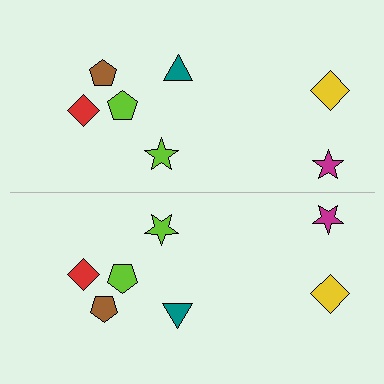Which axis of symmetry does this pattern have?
The pattern has a horizontal axis of symmetry running through the center of the image.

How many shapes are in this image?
There are 14 shapes in this image.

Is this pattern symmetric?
Yes, this pattern has bilateral (reflection) symmetry.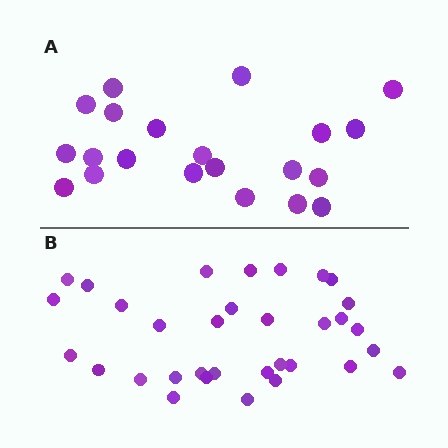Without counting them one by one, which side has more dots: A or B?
Region B (the bottom region) has more dots.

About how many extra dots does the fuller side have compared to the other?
Region B has roughly 12 or so more dots than region A.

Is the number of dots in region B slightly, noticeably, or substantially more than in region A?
Region B has substantially more. The ratio is roughly 1.6 to 1.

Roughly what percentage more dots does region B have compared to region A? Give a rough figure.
About 55% more.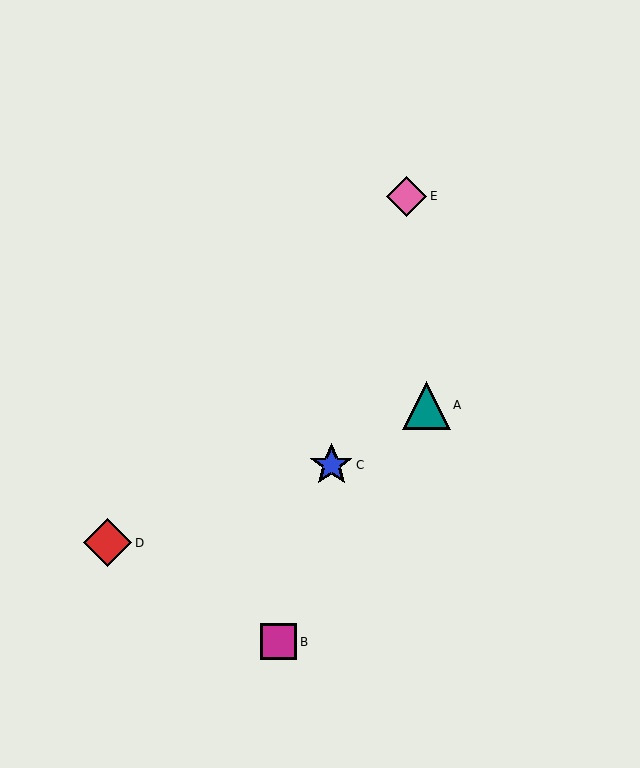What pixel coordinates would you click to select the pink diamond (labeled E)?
Click at (407, 196) to select the pink diamond E.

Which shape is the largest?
The red diamond (labeled D) is the largest.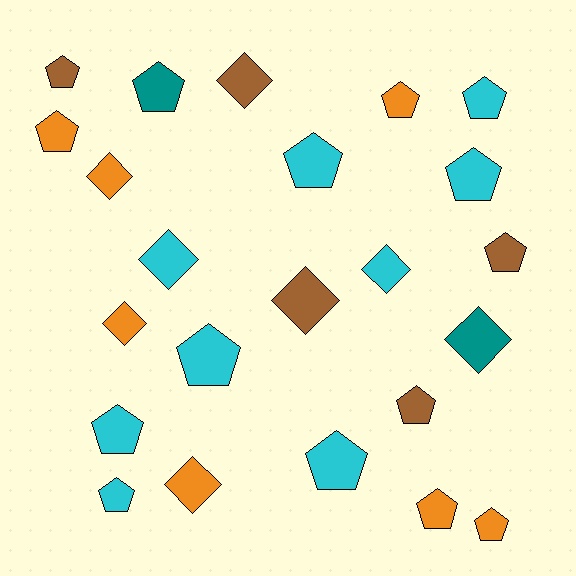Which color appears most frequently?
Cyan, with 9 objects.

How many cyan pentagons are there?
There are 7 cyan pentagons.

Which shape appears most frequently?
Pentagon, with 15 objects.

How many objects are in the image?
There are 23 objects.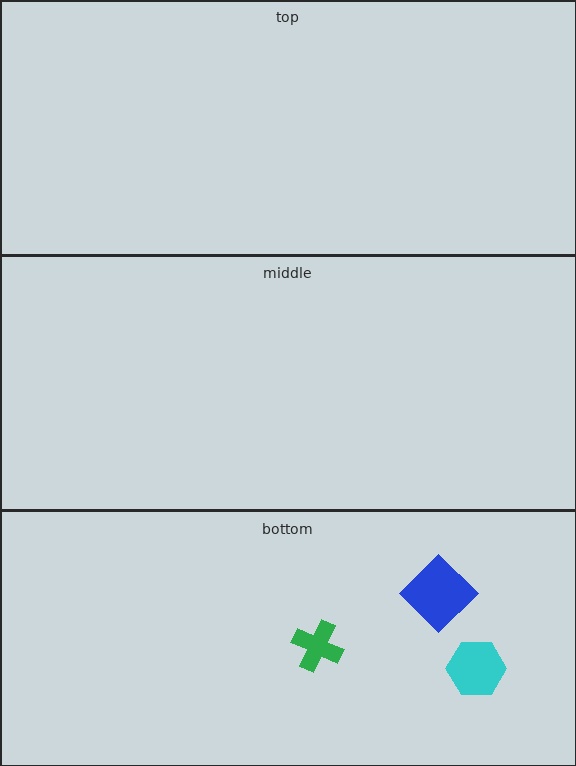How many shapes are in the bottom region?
3.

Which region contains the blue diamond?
The bottom region.